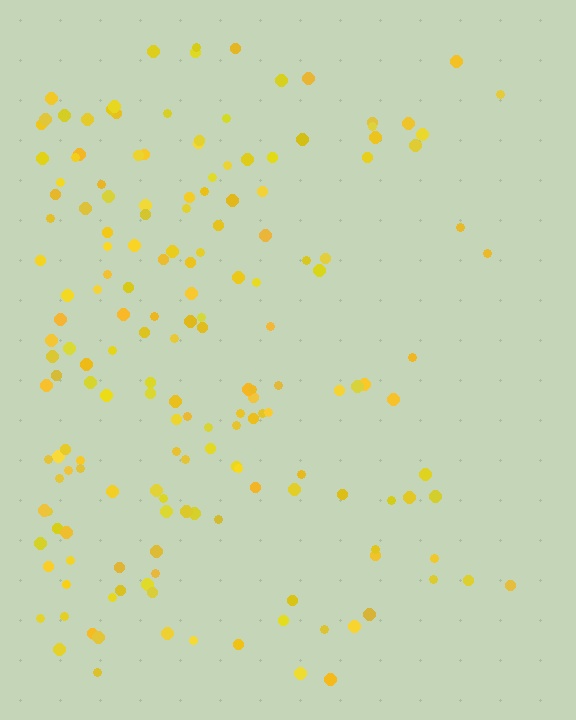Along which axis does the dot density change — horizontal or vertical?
Horizontal.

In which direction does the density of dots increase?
From right to left, with the left side densest.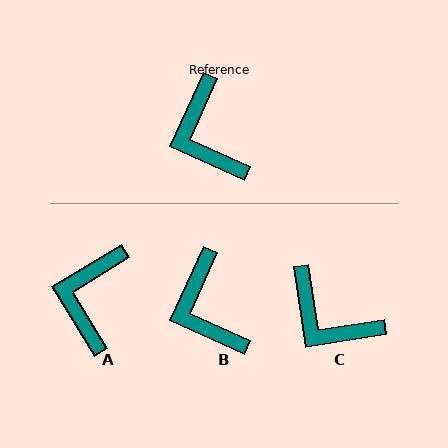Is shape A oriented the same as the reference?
No, it is off by about 34 degrees.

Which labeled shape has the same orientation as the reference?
B.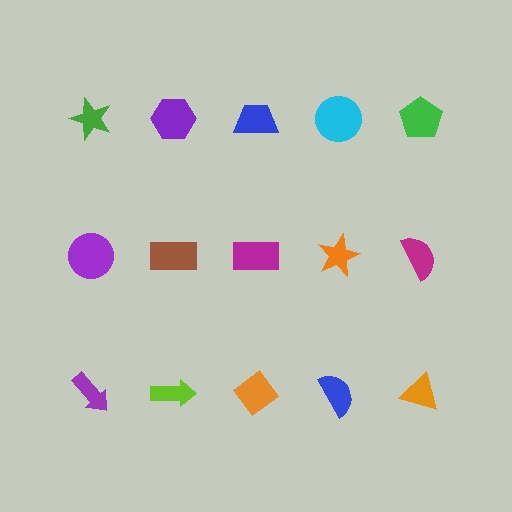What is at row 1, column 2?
A purple hexagon.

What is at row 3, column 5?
An orange triangle.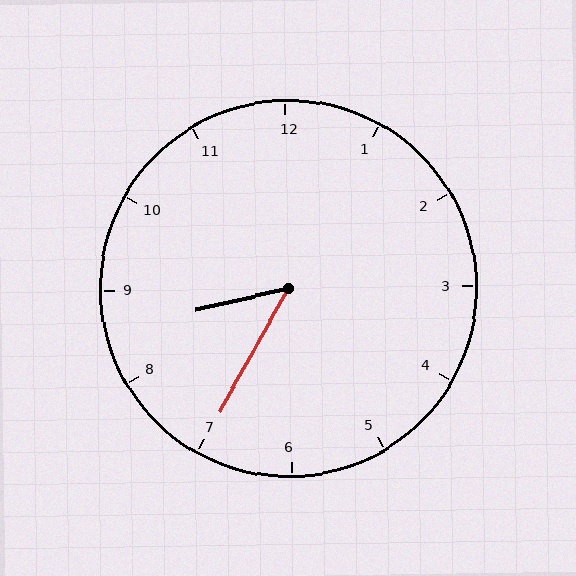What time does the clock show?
8:35.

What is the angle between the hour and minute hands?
Approximately 48 degrees.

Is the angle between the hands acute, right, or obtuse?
It is acute.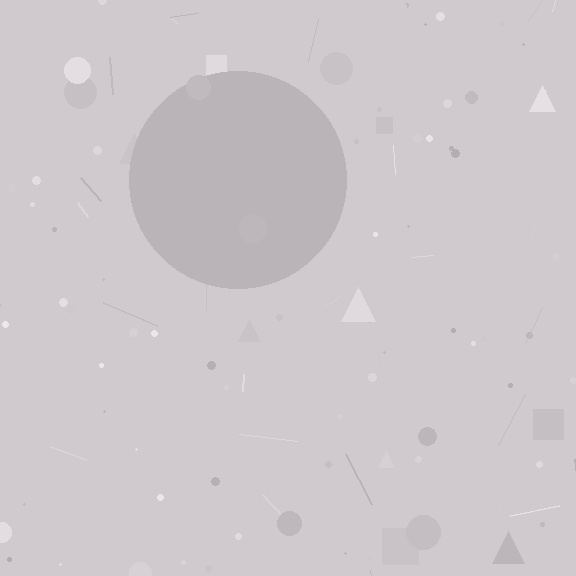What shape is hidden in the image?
A circle is hidden in the image.